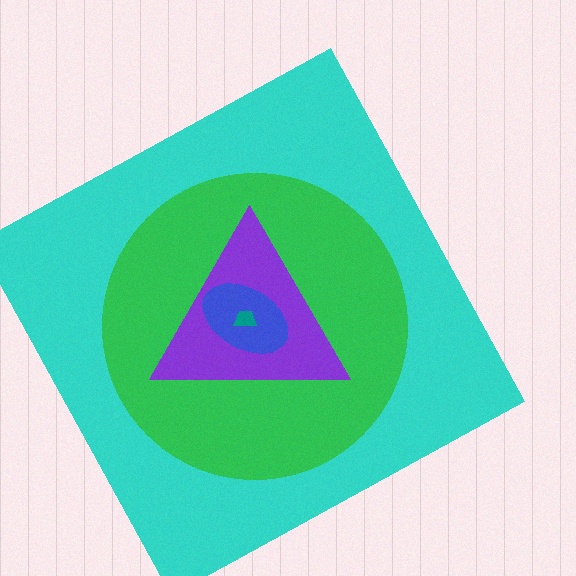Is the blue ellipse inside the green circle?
Yes.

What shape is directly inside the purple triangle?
The blue ellipse.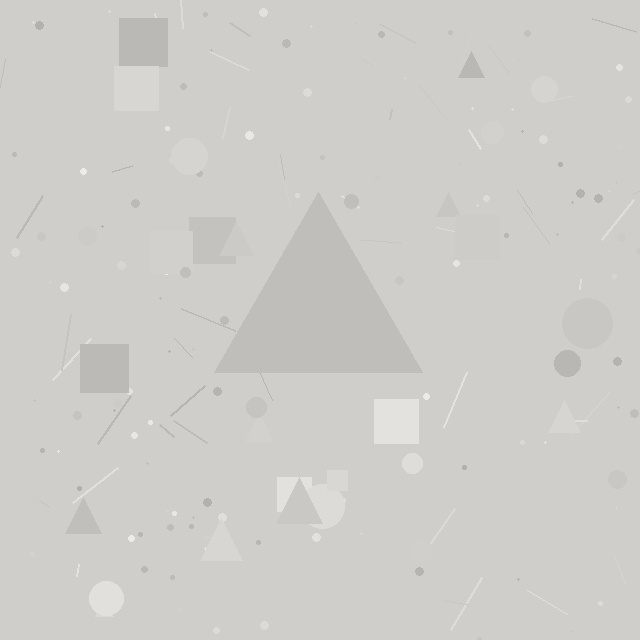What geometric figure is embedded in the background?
A triangle is embedded in the background.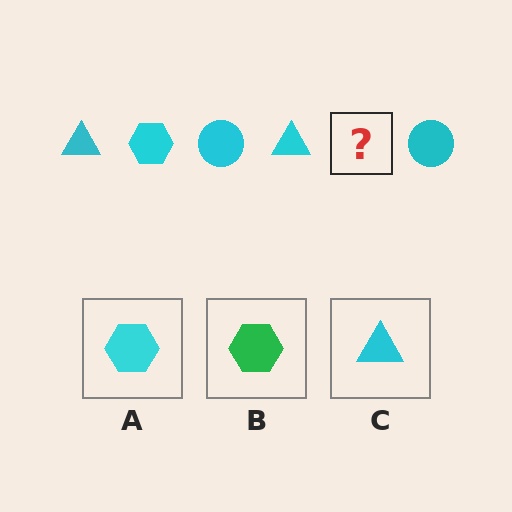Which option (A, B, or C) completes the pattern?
A.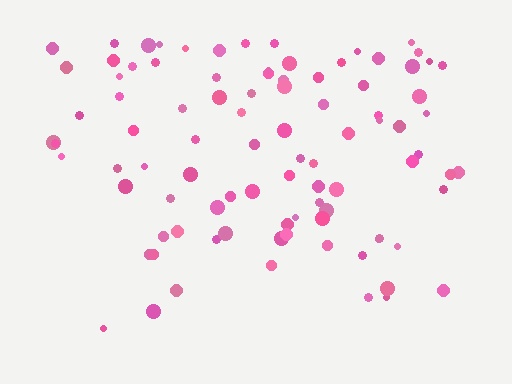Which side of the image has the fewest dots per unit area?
The bottom.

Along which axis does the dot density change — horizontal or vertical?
Vertical.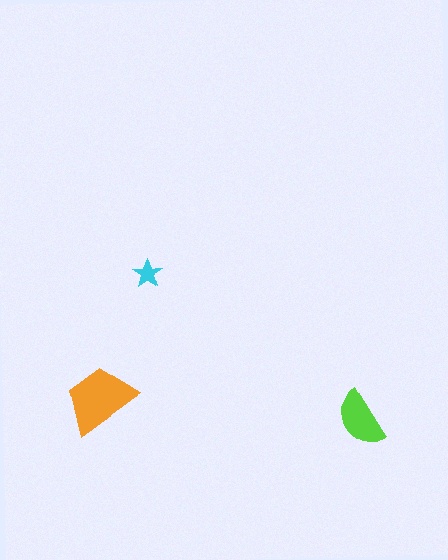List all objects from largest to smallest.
The orange trapezoid, the lime semicircle, the cyan star.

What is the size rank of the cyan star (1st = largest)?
3rd.